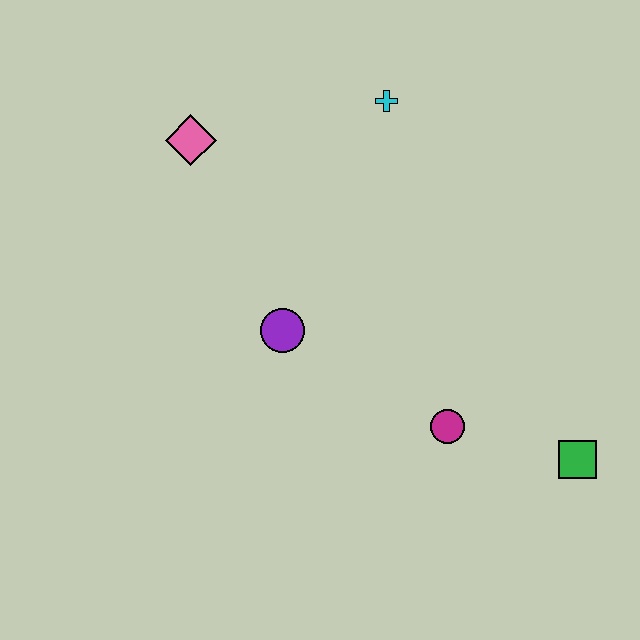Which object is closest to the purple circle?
The magenta circle is closest to the purple circle.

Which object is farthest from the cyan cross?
The green square is farthest from the cyan cross.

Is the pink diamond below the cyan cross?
Yes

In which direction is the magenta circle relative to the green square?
The magenta circle is to the left of the green square.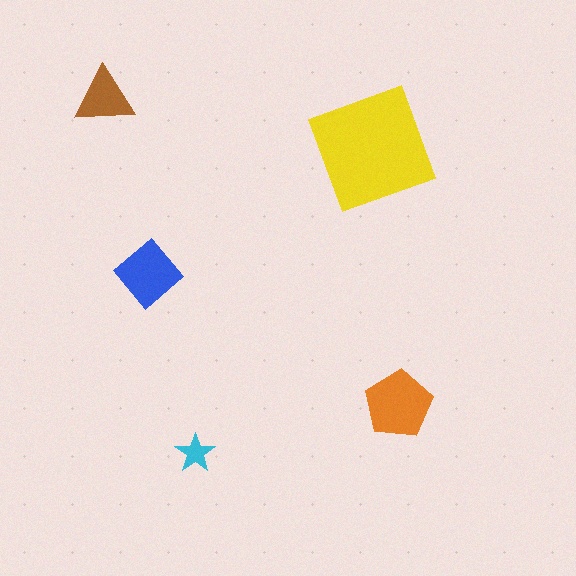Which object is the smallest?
The cyan star.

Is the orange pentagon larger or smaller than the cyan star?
Larger.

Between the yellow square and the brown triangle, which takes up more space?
The yellow square.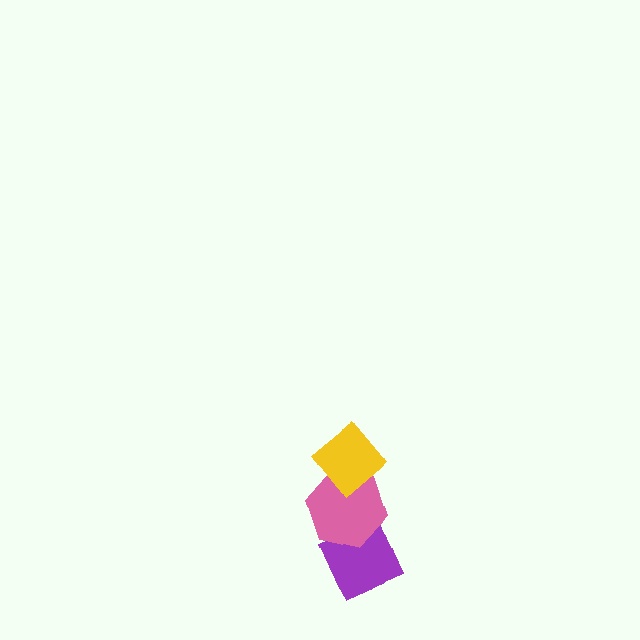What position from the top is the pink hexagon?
The pink hexagon is 2nd from the top.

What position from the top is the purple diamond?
The purple diamond is 3rd from the top.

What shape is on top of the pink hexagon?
The yellow diamond is on top of the pink hexagon.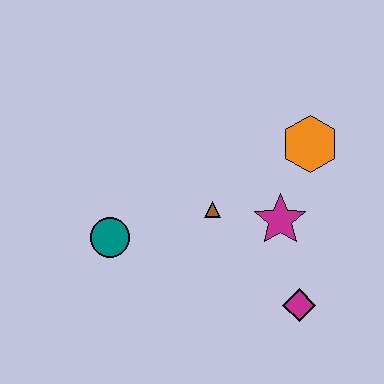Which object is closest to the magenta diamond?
The magenta star is closest to the magenta diamond.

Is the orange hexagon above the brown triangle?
Yes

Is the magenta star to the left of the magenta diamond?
Yes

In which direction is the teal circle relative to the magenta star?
The teal circle is to the left of the magenta star.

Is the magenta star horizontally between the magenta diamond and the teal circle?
Yes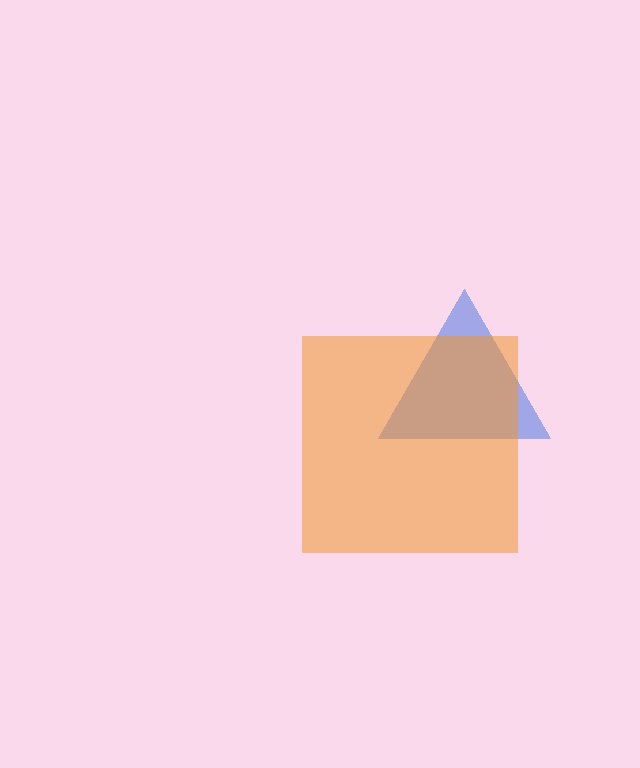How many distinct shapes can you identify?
There are 2 distinct shapes: a blue triangle, an orange square.